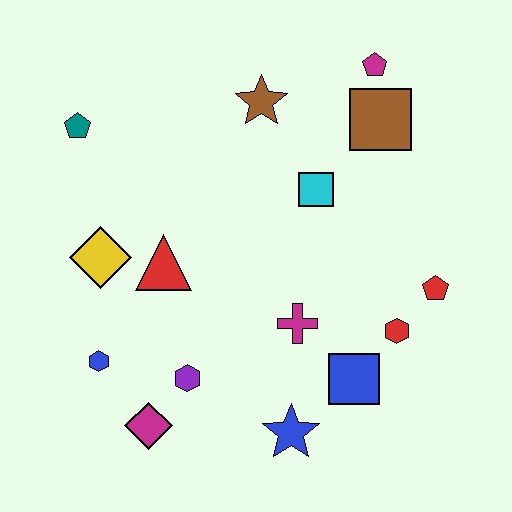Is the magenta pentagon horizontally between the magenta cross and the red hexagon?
Yes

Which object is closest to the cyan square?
The brown square is closest to the cyan square.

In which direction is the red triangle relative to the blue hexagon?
The red triangle is above the blue hexagon.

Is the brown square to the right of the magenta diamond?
Yes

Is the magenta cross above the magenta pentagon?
No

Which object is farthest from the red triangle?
The magenta pentagon is farthest from the red triangle.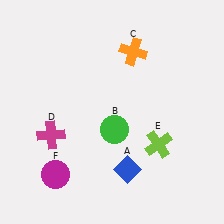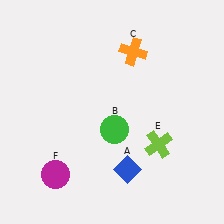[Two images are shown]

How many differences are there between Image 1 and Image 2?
There is 1 difference between the two images.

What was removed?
The magenta cross (D) was removed in Image 2.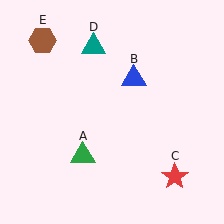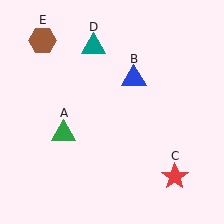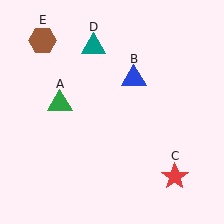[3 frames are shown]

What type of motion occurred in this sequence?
The green triangle (object A) rotated clockwise around the center of the scene.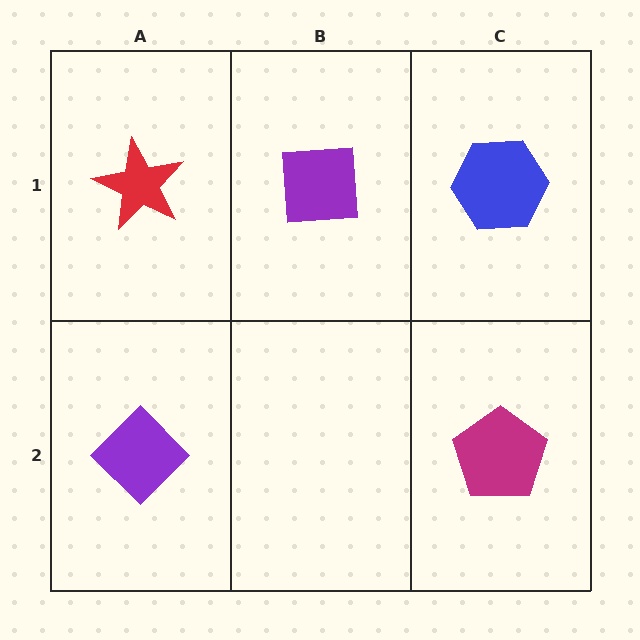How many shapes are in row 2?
2 shapes.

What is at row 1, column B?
A purple square.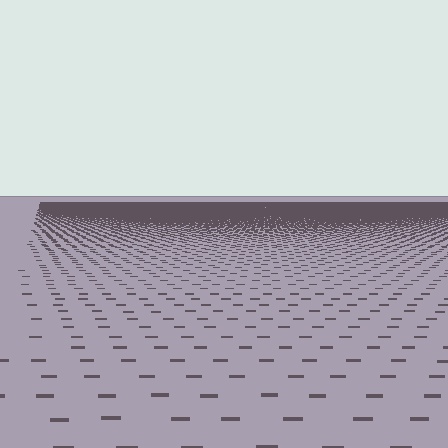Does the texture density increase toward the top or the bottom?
Density increases toward the top.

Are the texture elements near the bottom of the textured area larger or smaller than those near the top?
Larger. Near the bottom, elements are closer to the viewer and appear at a bigger on-screen size.